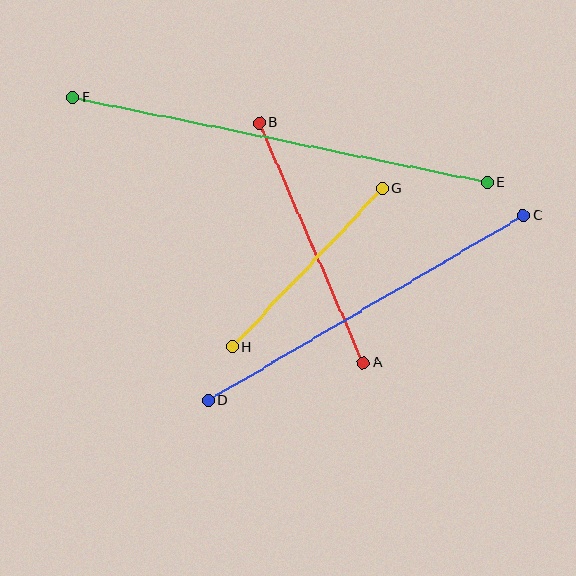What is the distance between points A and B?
The distance is approximately 262 pixels.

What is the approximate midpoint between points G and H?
The midpoint is at approximately (307, 268) pixels.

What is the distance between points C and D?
The distance is approximately 365 pixels.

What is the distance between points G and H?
The distance is approximately 218 pixels.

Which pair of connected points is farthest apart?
Points E and F are farthest apart.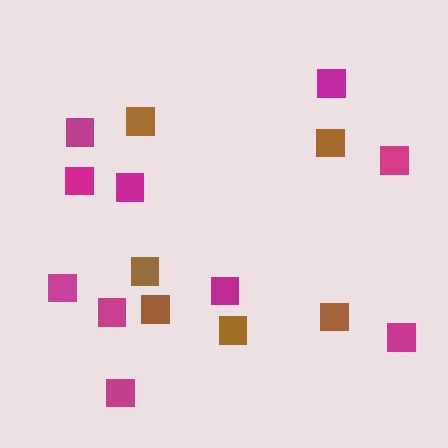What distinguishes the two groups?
There are 2 groups: one group of brown squares (6) and one group of magenta squares (10).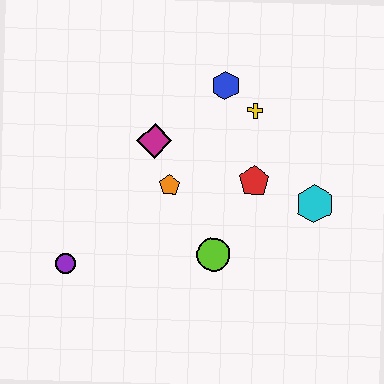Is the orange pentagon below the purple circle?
No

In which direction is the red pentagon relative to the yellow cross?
The red pentagon is below the yellow cross.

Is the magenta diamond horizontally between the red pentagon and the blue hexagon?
No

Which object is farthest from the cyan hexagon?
The purple circle is farthest from the cyan hexagon.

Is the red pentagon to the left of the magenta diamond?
No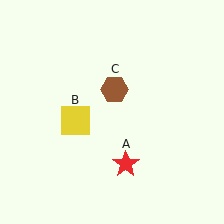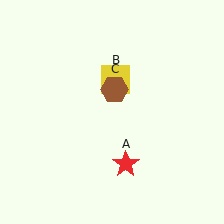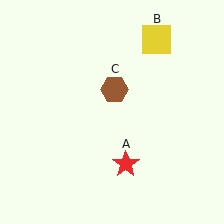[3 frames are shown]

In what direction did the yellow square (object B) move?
The yellow square (object B) moved up and to the right.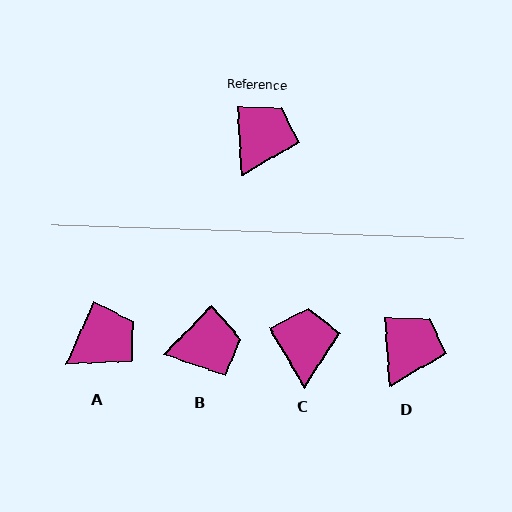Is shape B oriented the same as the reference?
No, it is off by about 48 degrees.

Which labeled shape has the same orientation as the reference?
D.